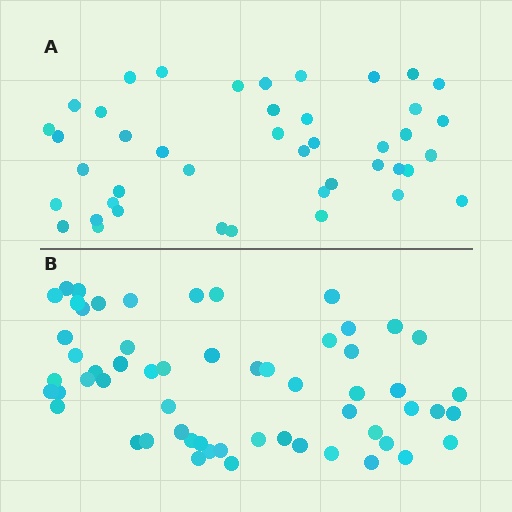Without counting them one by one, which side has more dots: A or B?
Region B (the bottom region) has more dots.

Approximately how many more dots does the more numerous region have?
Region B has approximately 15 more dots than region A.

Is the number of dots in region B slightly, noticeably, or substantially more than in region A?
Region B has noticeably more, but not dramatically so. The ratio is roughly 1.3 to 1.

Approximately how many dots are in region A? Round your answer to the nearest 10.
About 40 dots. (The exact count is 43, which rounds to 40.)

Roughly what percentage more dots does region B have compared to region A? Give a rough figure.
About 35% more.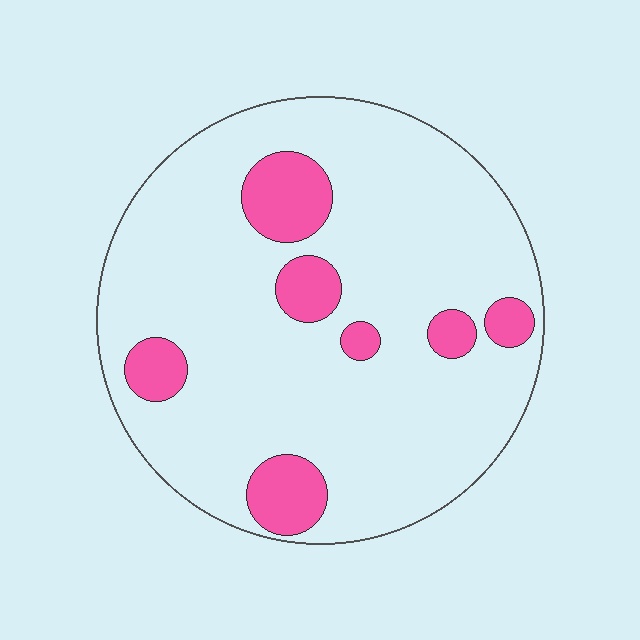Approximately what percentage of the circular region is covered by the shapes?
Approximately 15%.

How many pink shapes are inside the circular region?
7.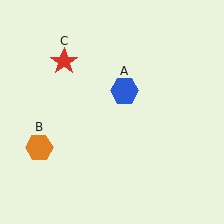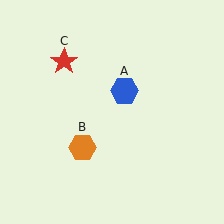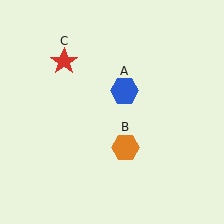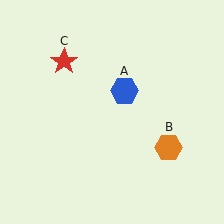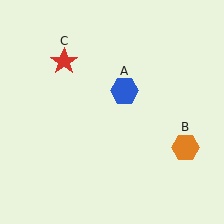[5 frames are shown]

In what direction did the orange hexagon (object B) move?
The orange hexagon (object B) moved right.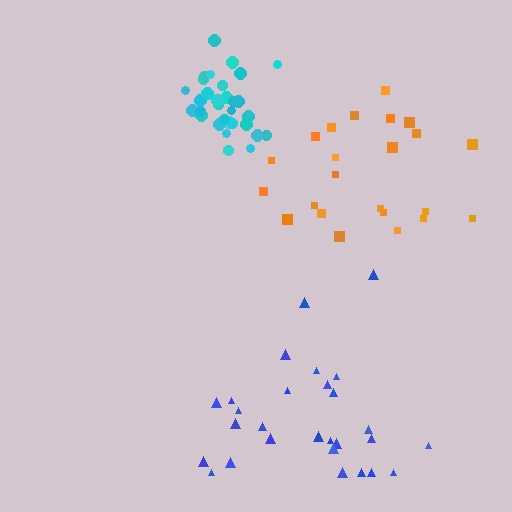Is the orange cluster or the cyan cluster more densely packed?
Cyan.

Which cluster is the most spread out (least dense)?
Orange.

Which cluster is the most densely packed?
Cyan.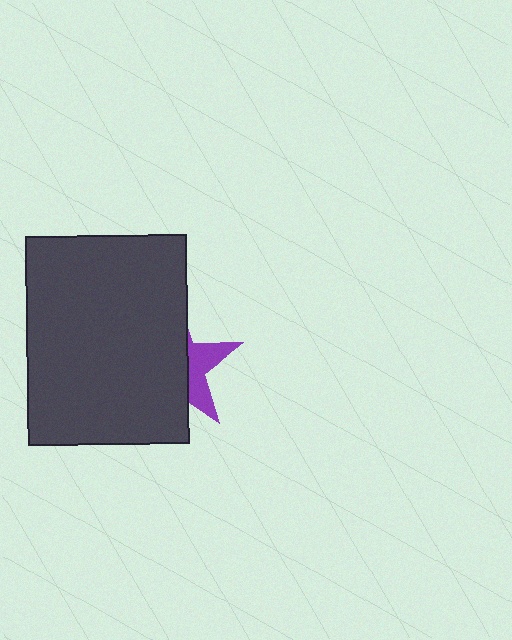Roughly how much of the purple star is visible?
A small part of it is visible (roughly 34%).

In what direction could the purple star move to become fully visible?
The purple star could move right. That would shift it out from behind the dark gray rectangle entirely.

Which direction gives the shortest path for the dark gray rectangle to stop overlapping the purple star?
Moving left gives the shortest separation.